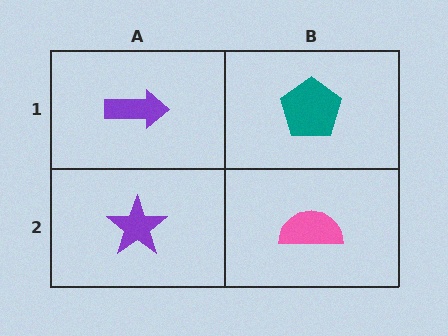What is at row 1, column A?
A purple arrow.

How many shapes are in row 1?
2 shapes.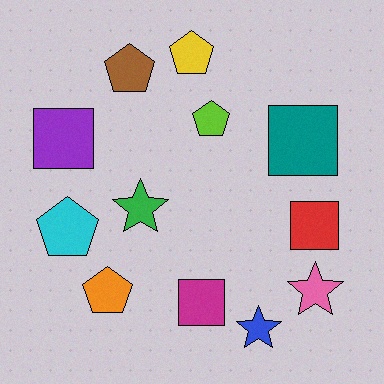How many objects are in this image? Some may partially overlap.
There are 12 objects.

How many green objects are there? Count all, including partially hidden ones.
There is 1 green object.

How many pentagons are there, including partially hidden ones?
There are 5 pentagons.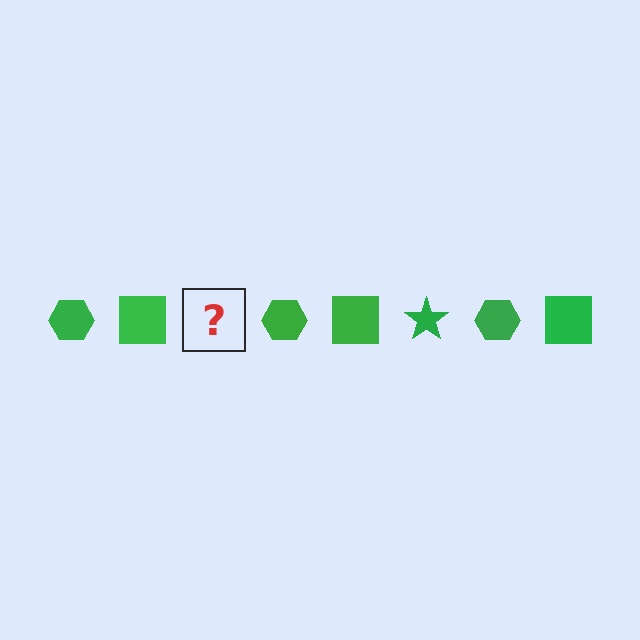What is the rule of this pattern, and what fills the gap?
The rule is that the pattern cycles through hexagon, square, star shapes in green. The gap should be filled with a green star.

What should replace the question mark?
The question mark should be replaced with a green star.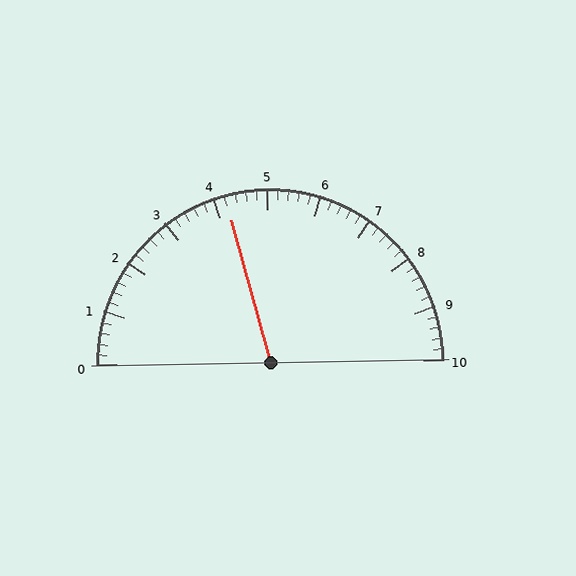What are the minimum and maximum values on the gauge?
The gauge ranges from 0 to 10.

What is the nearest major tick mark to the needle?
The nearest major tick mark is 4.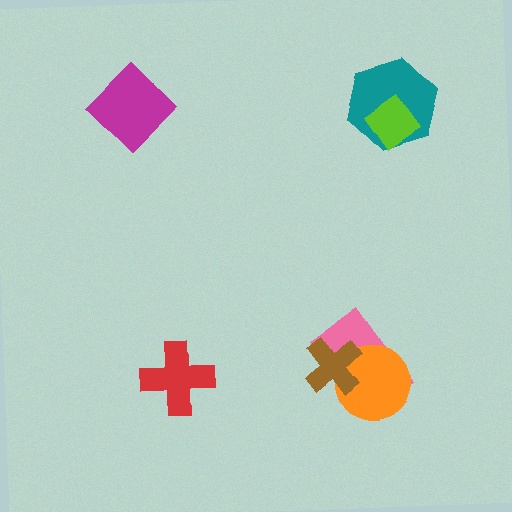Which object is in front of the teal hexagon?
The lime diamond is in front of the teal hexagon.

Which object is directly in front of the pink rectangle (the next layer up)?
The orange circle is directly in front of the pink rectangle.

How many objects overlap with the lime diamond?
1 object overlaps with the lime diamond.